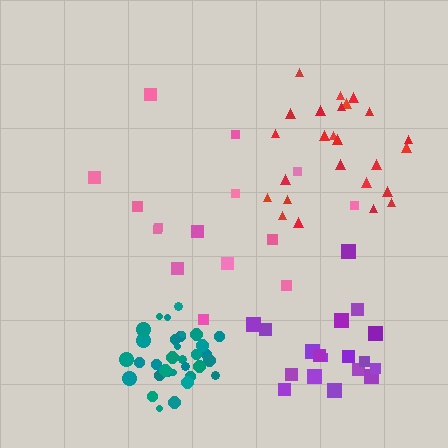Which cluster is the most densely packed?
Teal.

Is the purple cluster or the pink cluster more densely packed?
Purple.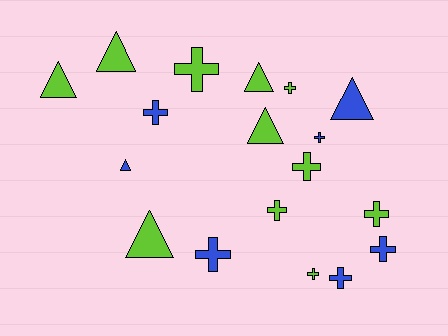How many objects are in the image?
There are 18 objects.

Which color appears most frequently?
Lime, with 11 objects.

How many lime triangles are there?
There are 5 lime triangles.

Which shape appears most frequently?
Cross, with 11 objects.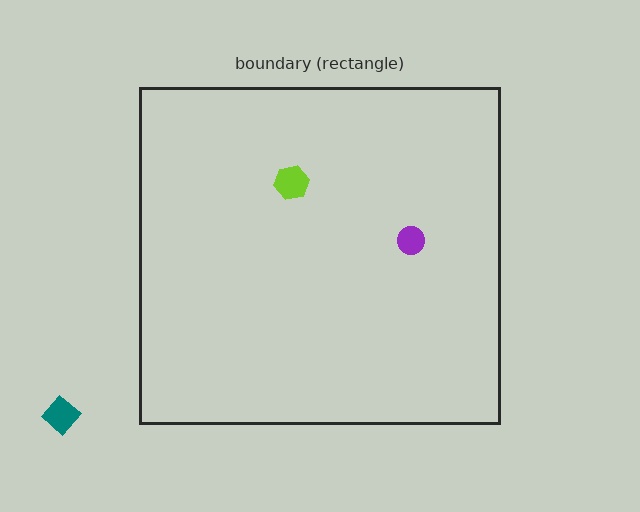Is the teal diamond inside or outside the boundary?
Outside.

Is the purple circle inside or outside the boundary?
Inside.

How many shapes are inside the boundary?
2 inside, 1 outside.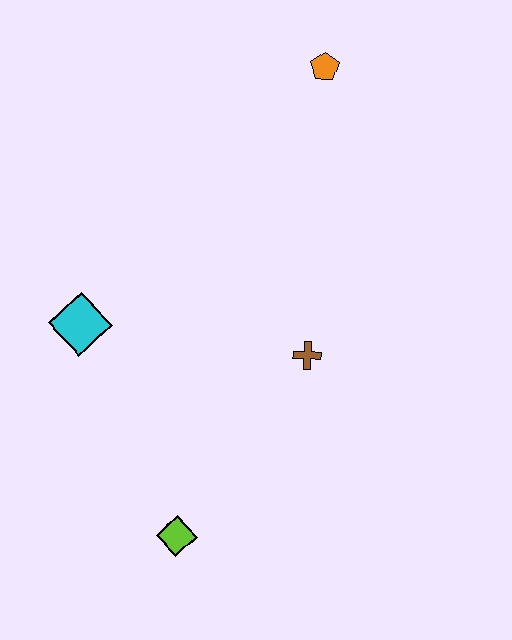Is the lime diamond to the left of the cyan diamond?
No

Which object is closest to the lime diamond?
The brown cross is closest to the lime diamond.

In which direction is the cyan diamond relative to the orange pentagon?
The cyan diamond is below the orange pentagon.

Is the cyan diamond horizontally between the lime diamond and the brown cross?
No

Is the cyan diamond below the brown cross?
No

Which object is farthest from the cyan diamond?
The orange pentagon is farthest from the cyan diamond.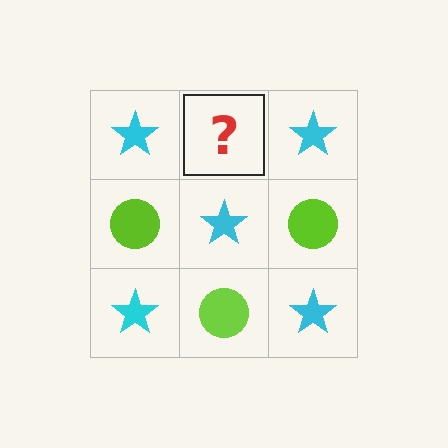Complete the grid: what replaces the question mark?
The question mark should be replaced with a lime circle.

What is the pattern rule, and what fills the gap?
The rule is that it alternates cyan star and lime circle in a checkerboard pattern. The gap should be filled with a lime circle.